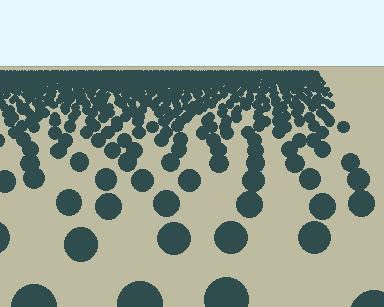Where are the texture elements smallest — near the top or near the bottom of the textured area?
Near the top.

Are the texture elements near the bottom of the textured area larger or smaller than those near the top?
Larger. Near the bottom, elements are closer to the viewer and appear at a bigger on-screen size.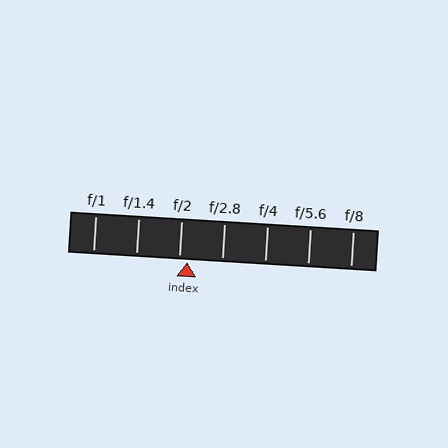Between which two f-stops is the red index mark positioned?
The index mark is between f/2 and f/2.8.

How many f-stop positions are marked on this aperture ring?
There are 7 f-stop positions marked.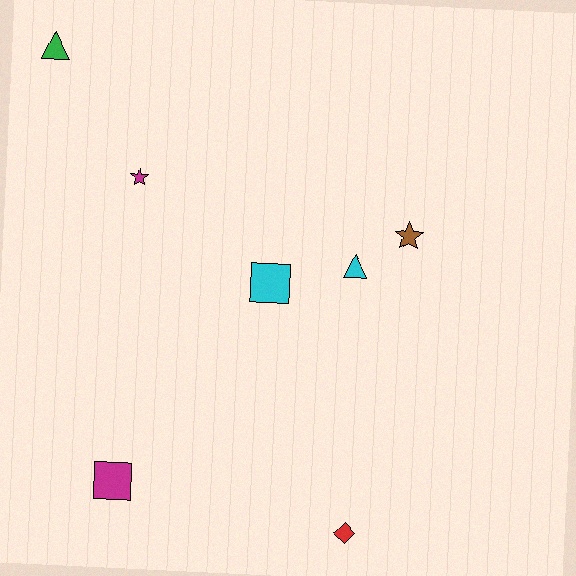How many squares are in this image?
There are 2 squares.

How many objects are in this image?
There are 7 objects.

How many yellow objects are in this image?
There are no yellow objects.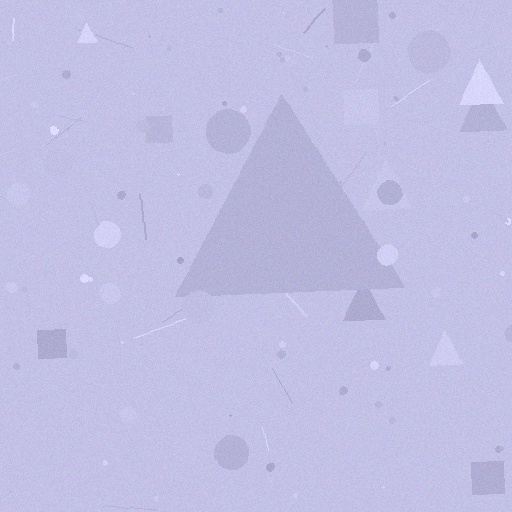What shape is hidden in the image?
A triangle is hidden in the image.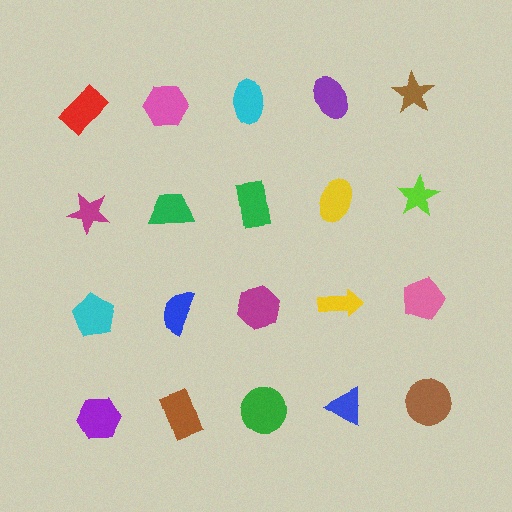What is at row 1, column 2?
A pink hexagon.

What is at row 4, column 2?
A brown rectangle.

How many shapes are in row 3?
5 shapes.